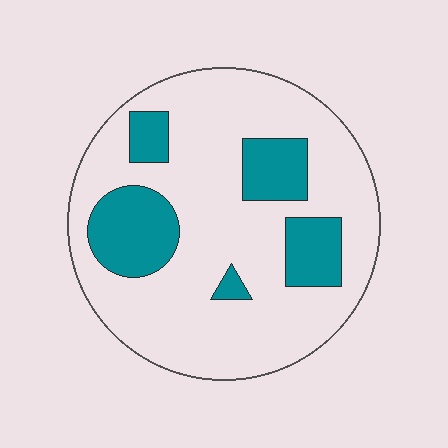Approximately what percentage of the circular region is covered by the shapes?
Approximately 25%.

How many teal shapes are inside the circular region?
5.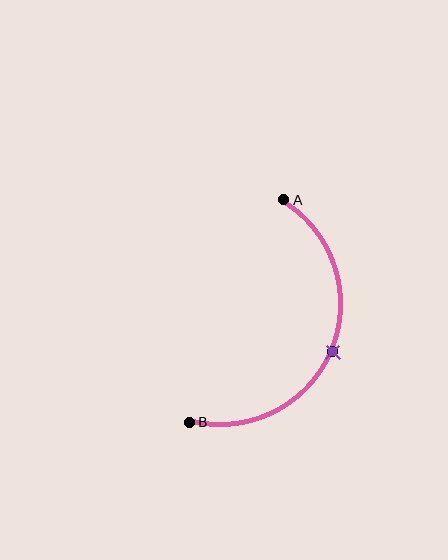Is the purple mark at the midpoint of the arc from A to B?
Yes. The purple mark lies on the arc at equal arc-length from both A and B — it is the arc midpoint.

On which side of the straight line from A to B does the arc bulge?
The arc bulges to the right of the straight line connecting A and B.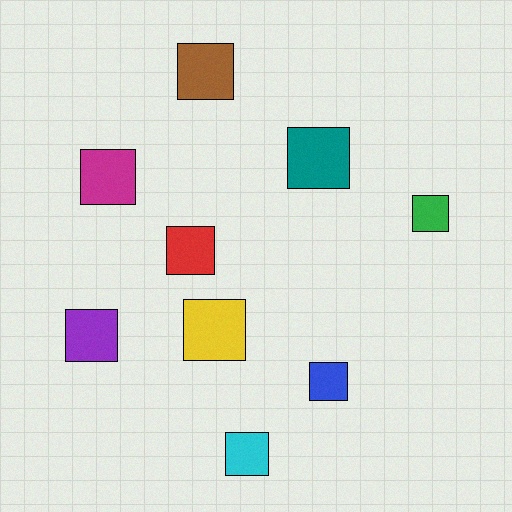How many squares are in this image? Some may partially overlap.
There are 9 squares.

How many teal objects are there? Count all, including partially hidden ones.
There is 1 teal object.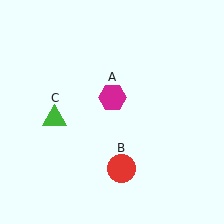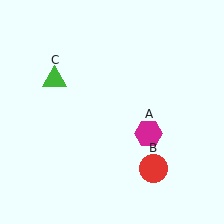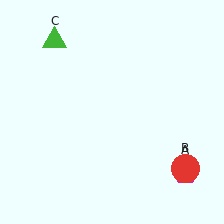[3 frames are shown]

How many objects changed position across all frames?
3 objects changed position: magenta hexagon (object A), red circle (object B), green triangle (object C).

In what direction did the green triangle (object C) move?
The green triangle (object C) moved up.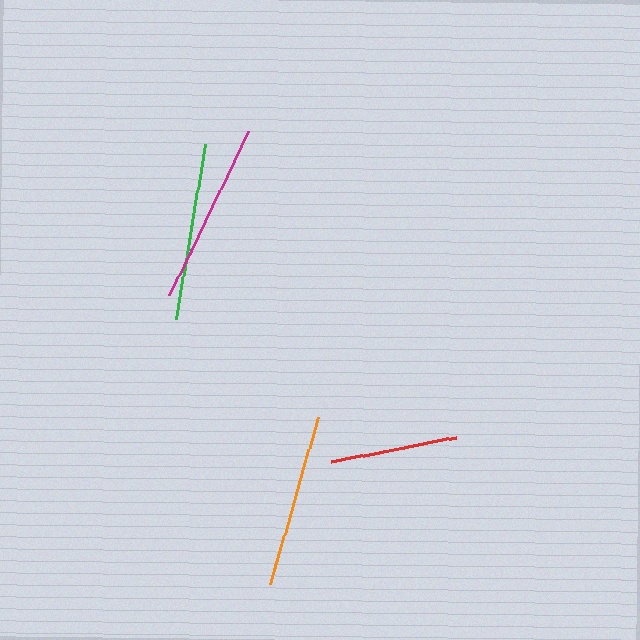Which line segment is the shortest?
The red line is the shortest at approximately 127 pixels.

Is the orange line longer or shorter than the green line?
The green line is longer than the orange line.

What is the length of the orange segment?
The orange segment is approximately 174 pixels long.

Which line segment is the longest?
The magenta line is the longest at approximately 182 pixels.